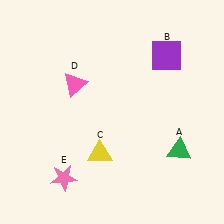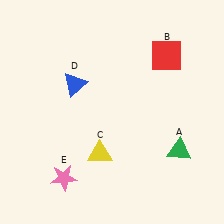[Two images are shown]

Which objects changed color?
B changed from purple to red. D changed from pink to blue.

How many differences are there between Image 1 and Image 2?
There are 2 differences between the two images.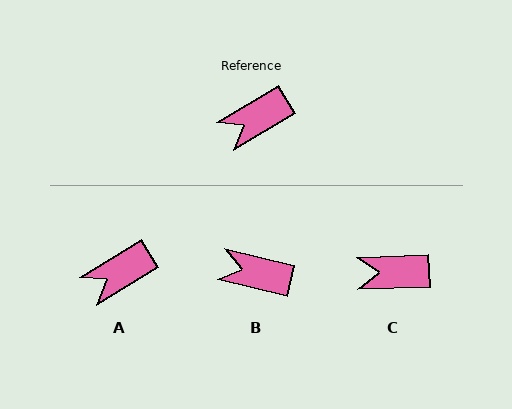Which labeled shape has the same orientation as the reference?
A.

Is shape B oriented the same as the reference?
No, it is off by about 45 degrees.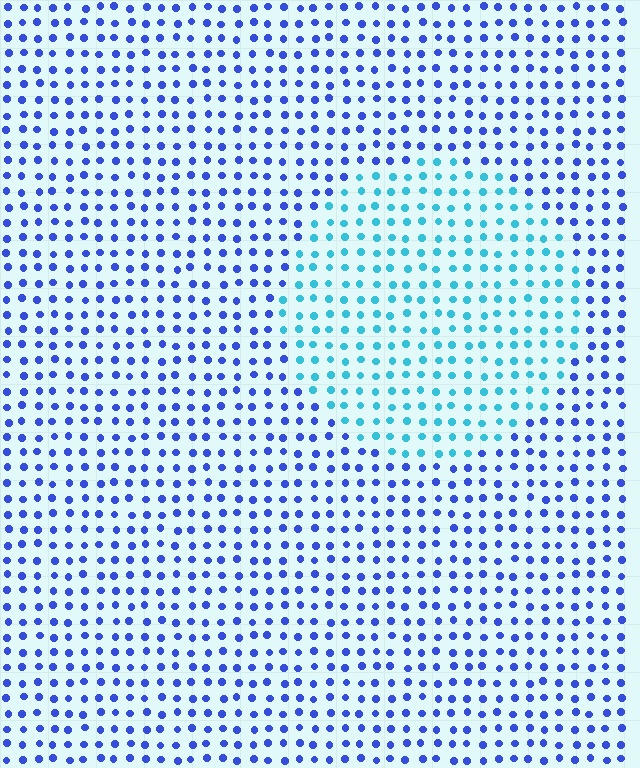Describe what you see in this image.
The image is filled with small blue elements in a uniform arrangement. A circle-shaped region is visible where the elements are tinted to a slightly different hue, forming a subtle color boundary.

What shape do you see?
I see a circle.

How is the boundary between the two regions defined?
The boundary is defined purely by a slight shift in hue (about 43 degrees). Spacing, size, and orientation are identical on both sides.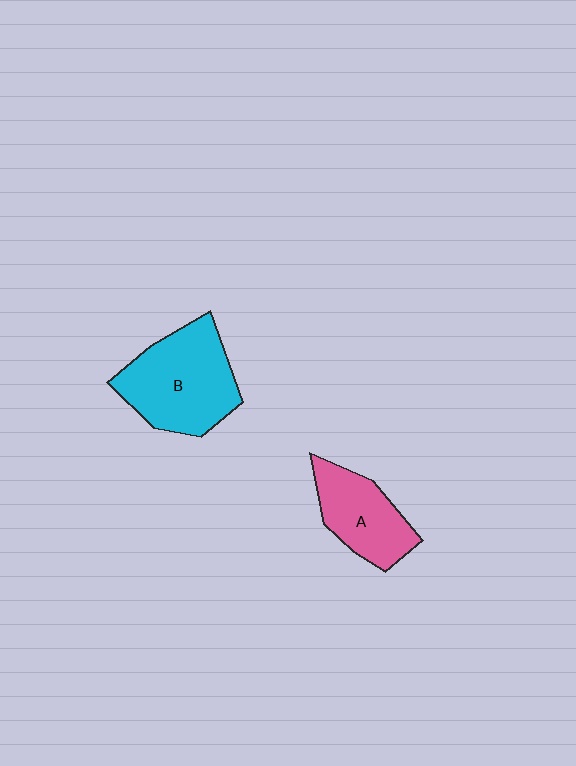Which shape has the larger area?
Shape B (cyan).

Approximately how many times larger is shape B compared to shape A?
Approximately 1.5 times.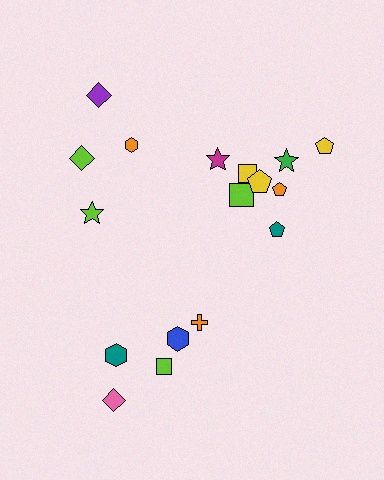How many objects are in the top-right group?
There are 8 objects.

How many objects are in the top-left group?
There are 4 objects.